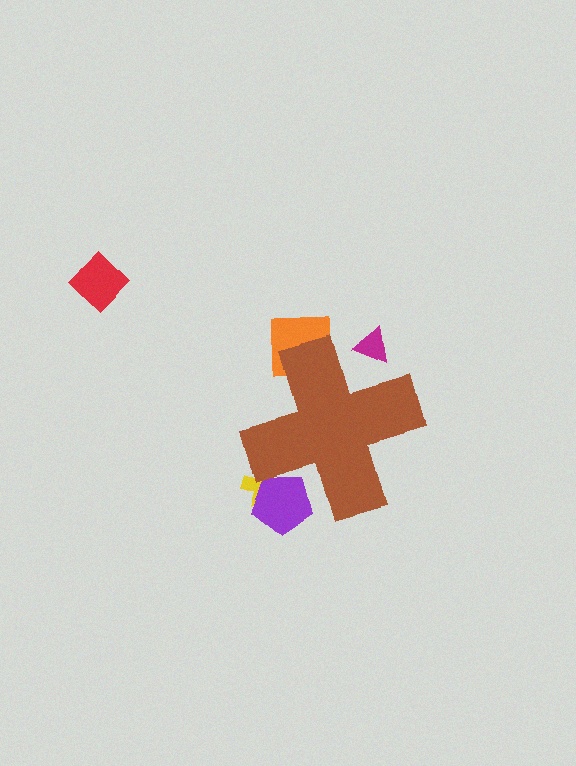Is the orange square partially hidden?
Yes, the orange square is partially hidden behind the brown cross.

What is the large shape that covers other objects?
A brown cross.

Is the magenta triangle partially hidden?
Yes, the magenta triangle is partially hidden behind the brown cross.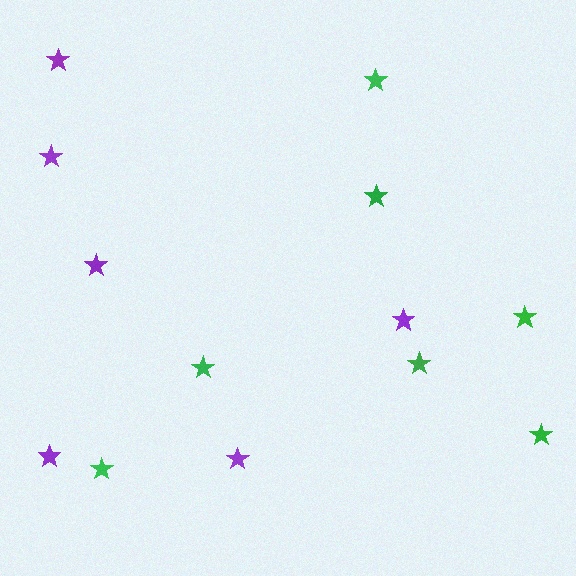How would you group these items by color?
There are 2 groups: one group of green stars (7) and one group of purple stars (6).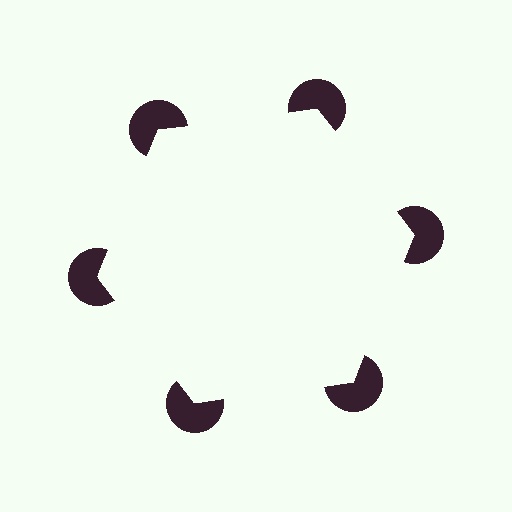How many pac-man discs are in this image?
There are 6 — one at each vertex of the illusory hexagon.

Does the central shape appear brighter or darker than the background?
It typically appears slightly brighter than the background, even though no actual brightness change is drawn.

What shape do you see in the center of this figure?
An illusory hexagon — its edges are inferred from the aligned wedge cuts in the pac-man discs, not physically drawn.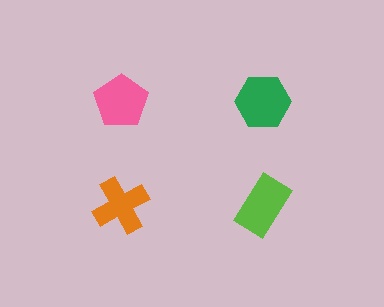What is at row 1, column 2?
A green hexagon.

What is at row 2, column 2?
A lime rectangle.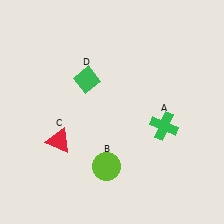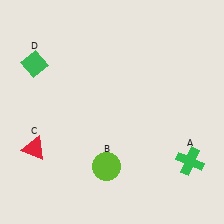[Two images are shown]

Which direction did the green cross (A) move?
The green cross (A) moved down.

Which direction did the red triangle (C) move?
The red triangle (C) moved left.